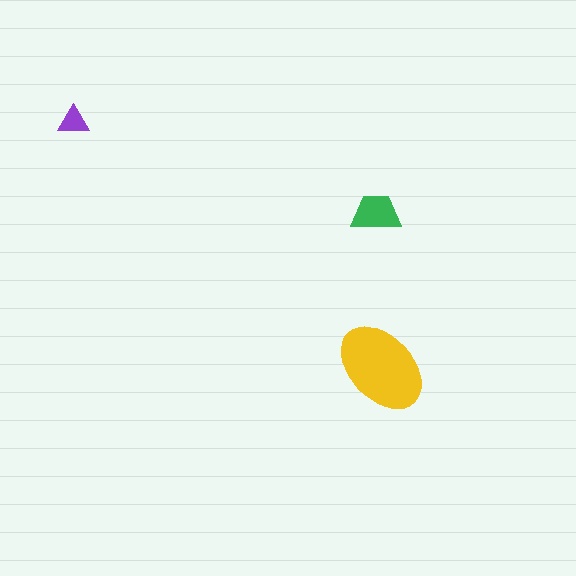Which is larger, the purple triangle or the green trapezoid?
The green trapezoid.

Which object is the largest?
The yellow ellipse.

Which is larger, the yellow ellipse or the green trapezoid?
The yellow ellipse.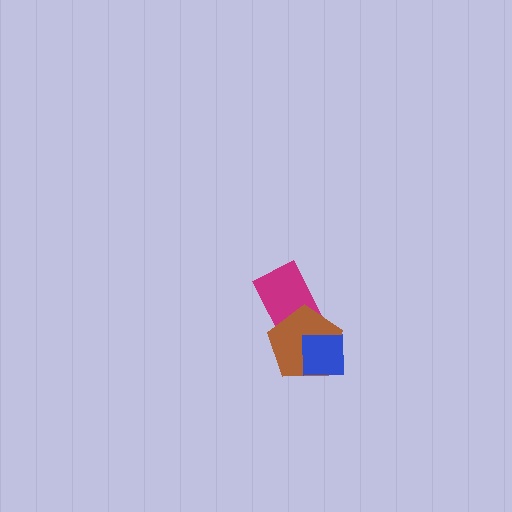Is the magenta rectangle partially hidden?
Yes, it is partially covered by another shape.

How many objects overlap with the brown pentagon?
2 objects overlap with the brown pentagon.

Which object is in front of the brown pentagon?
The blue square is in front of the brown pentagon.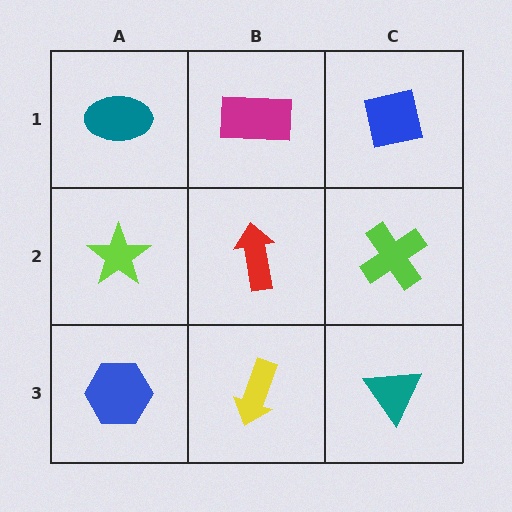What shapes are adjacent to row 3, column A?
A lime star (row 2, column A), a yellow arrow (row 3, column B).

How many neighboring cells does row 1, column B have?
3.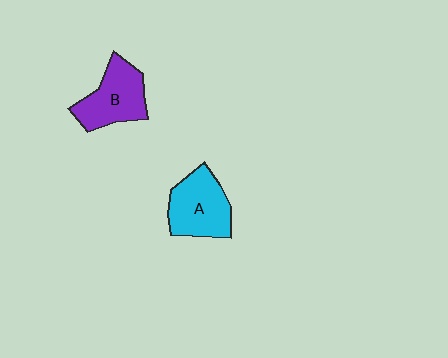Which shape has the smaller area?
Shape B (purple).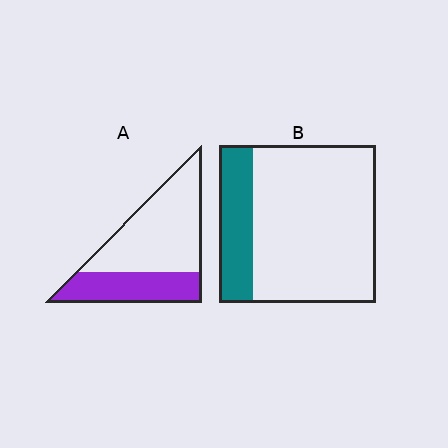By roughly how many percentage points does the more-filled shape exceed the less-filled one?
By roughly 15 percentage points (A over B).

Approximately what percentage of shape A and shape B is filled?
A is approximately 35% and B is approximately 20%.